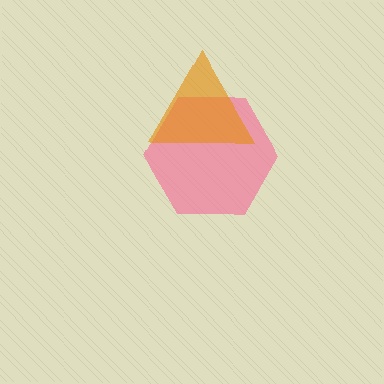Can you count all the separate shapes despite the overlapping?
Yes, there are 2 separate shapes.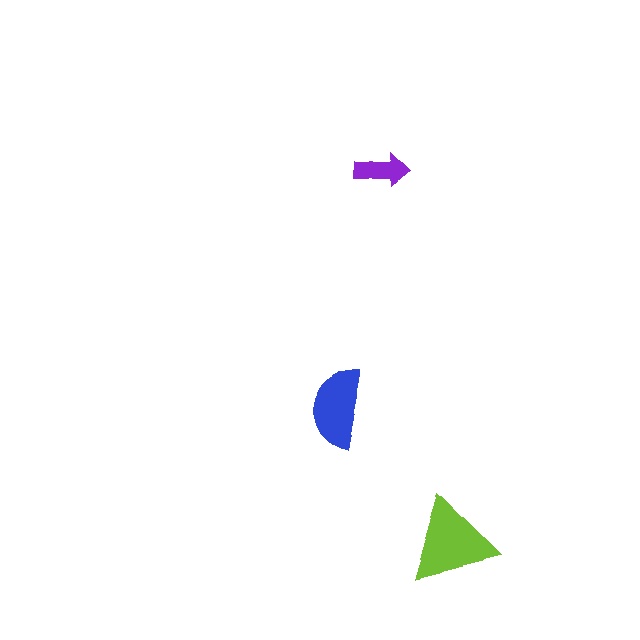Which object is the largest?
The lime triangle.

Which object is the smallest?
The purple arrow.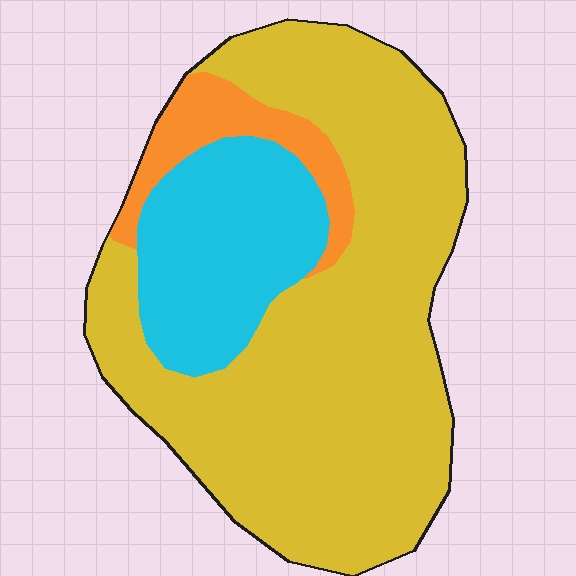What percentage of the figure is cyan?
Cyan covers 21% of the figure.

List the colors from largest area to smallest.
From largest to smallest: yellow, cyan, orange.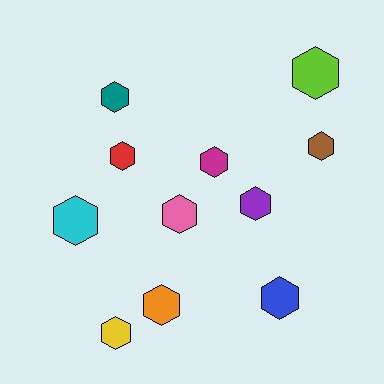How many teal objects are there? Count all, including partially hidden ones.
There is 1 teal object.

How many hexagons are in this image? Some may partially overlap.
There are 11 hexagons.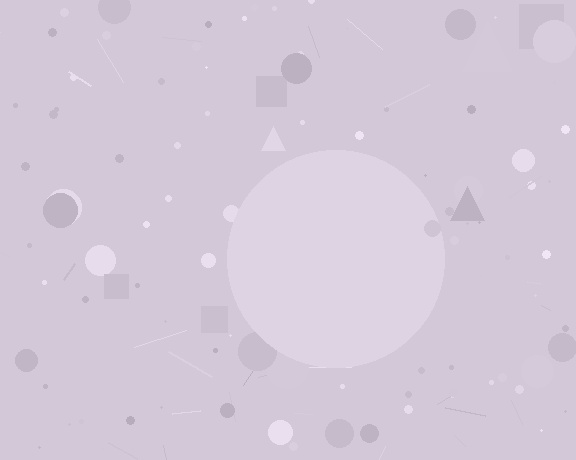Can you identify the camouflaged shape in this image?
The camouflaged shape is a circle.